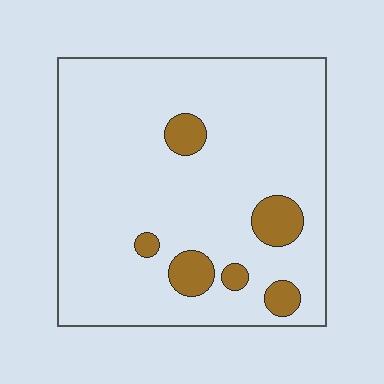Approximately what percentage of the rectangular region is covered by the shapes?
Approximately 10%.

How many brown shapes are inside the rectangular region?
6.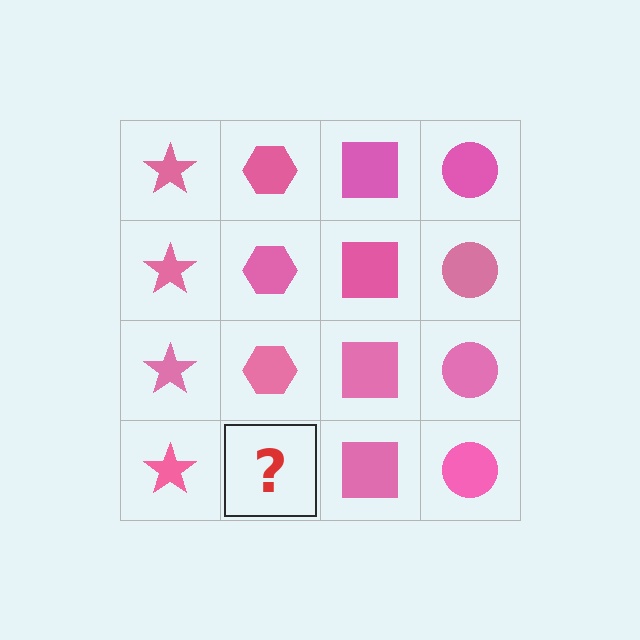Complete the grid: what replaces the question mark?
The question mark should be replaced with a pink hexagon.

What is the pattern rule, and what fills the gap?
The rule is that each column has a consistent shape. The gap should be filled with a pink hexagon.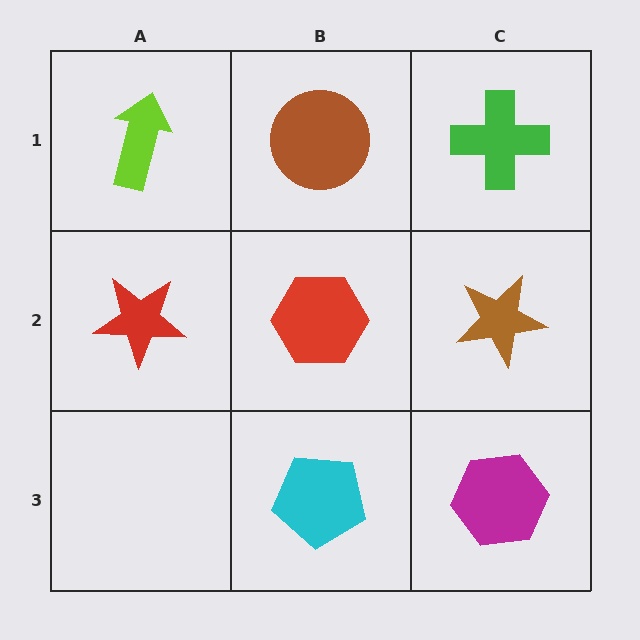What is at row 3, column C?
A magenta hexagon.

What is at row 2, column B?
A red hexagon.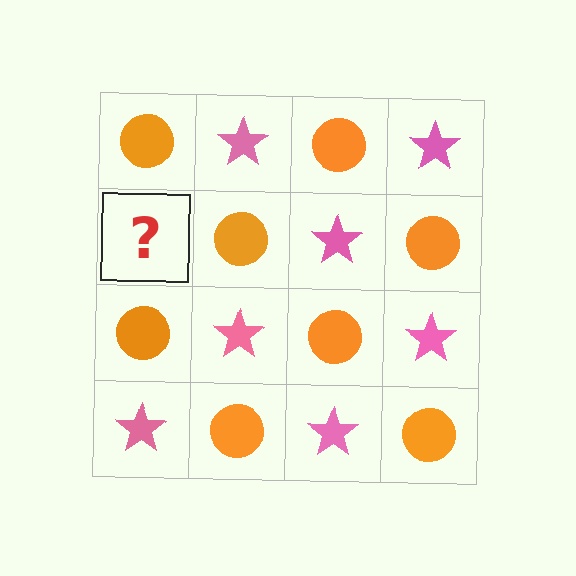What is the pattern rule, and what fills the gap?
The rule is that it alternates orange circle and pink star in a checkerboard pattern. The gap should be filled with a pink star.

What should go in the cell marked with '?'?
The missing cell should contain a pink star.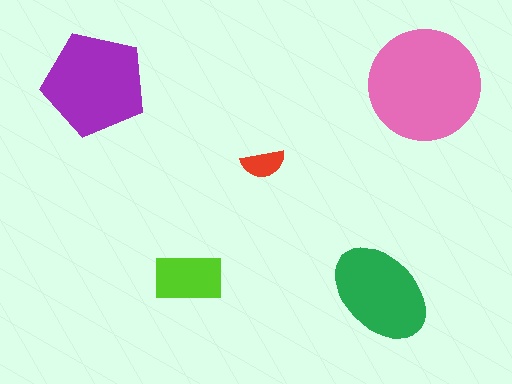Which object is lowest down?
The green ellipse is bottommost.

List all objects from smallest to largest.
The red semicircle, the lime rectangle, the green ellipse, the purple pentagon, the pink circle.